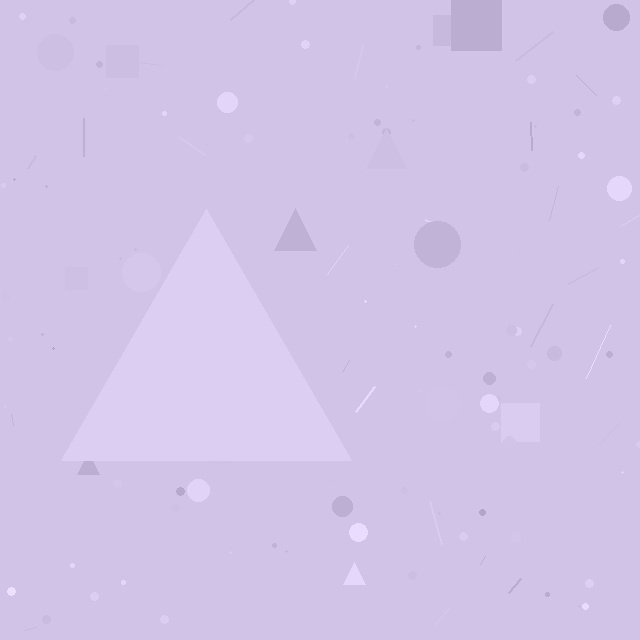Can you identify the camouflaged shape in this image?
The camouflaged shape is a triangle.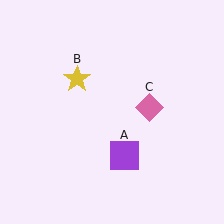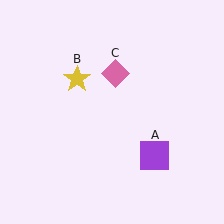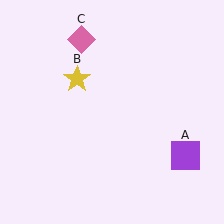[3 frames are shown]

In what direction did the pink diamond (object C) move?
The pink diamond (object C) moved up and to the left.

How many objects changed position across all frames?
2 objects changed position: purple square (object A), pink diamond (object C).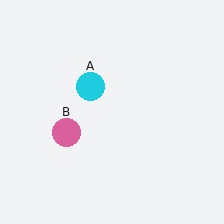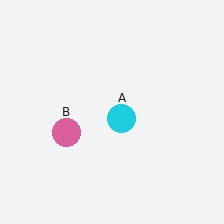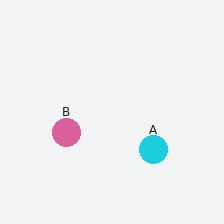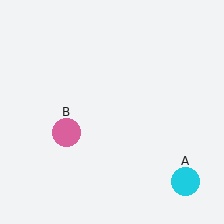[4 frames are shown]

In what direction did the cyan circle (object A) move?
The cyan circle (object A) moved down and to the right.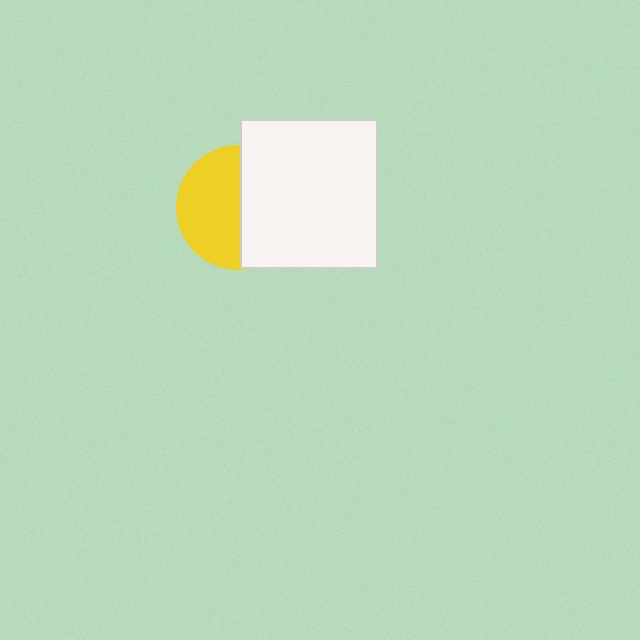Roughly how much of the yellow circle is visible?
About half of it is visible (roughly 51%).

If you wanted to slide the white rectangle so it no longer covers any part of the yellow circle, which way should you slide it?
Slide it right — that is the most direct way to separate the two shapes.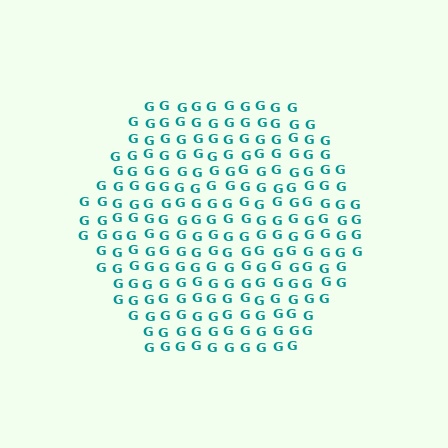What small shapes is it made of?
It is made of small letter G's.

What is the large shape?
The large shape is a hexagon.